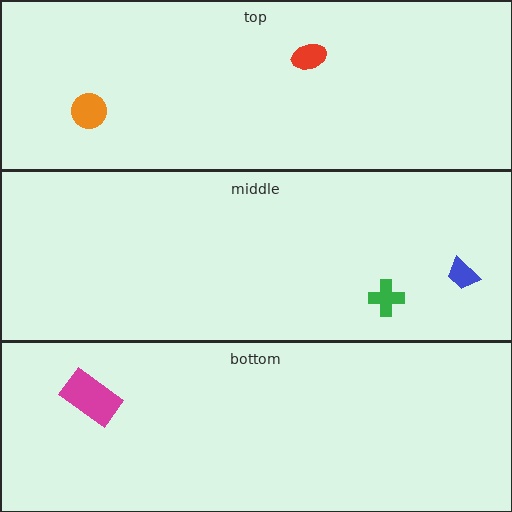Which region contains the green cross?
The middle region.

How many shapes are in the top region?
2.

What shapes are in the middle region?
The blue trapezoid, the green cross.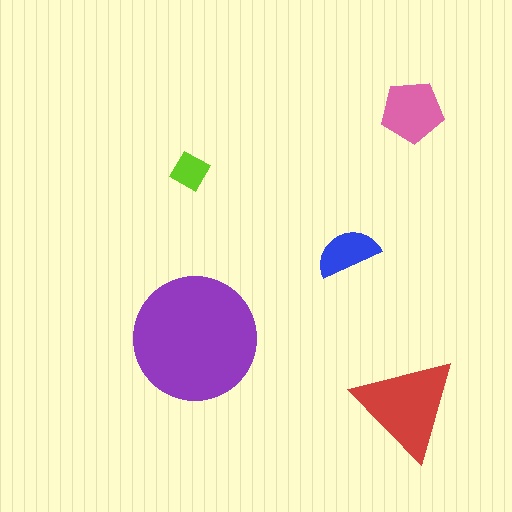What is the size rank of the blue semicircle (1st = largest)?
4th.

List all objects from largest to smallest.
The purple circle, the red triangle, the pink pentagon, the blue semicircle, the lime square.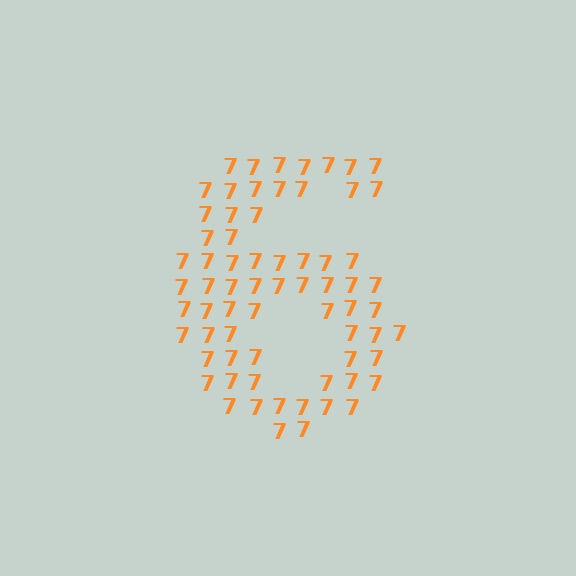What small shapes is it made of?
It is made of small digit 7's.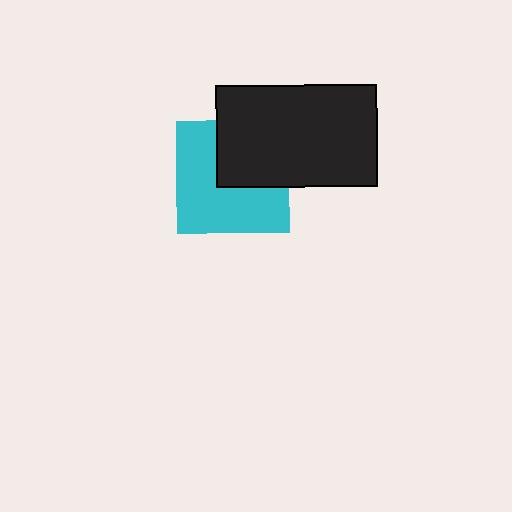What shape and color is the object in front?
The object in front is a black rectangle.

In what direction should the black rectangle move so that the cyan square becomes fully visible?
The black rectangle should move toward the upper-right. That is the shortest direction to clear the overlap and leave the cyan square fully visible.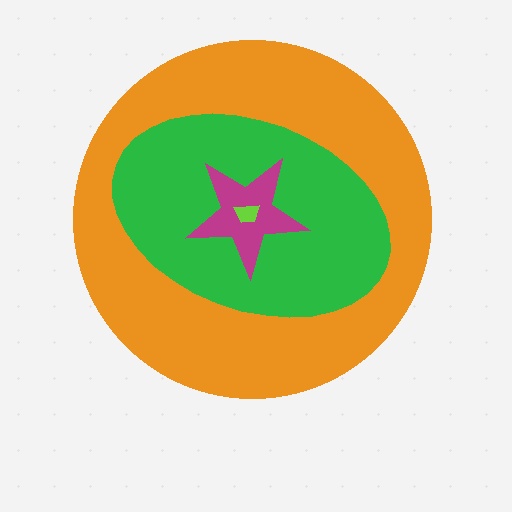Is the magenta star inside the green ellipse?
Yes.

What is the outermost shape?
The orange circle.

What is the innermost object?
The lime trapezoid.